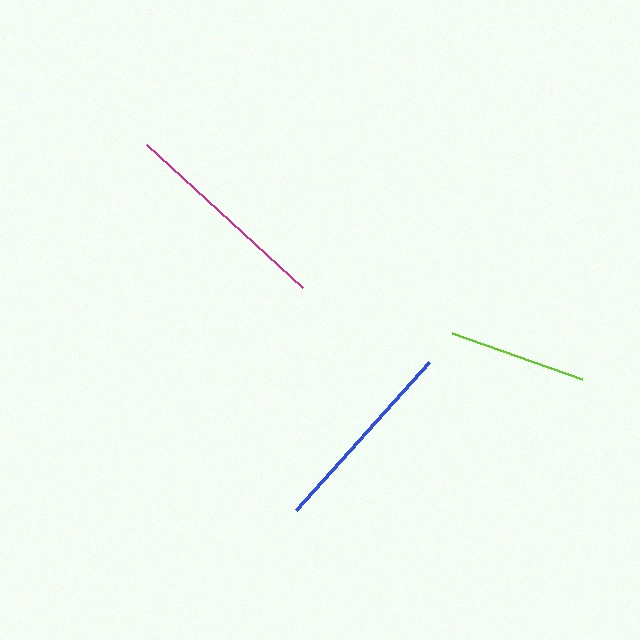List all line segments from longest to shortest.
From longest to shortest: magenta, blue, lime.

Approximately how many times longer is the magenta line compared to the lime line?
The magenta line is approximately 1.5 times the length of the lime line.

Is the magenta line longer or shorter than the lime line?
The magenta line is longer than the lime line.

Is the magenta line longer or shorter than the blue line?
The magenta line is longer than the blue line.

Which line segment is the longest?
The magenta line is the longest at approximately 212 pixels.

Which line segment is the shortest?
The lime line is the shortest at approximately 138 pixels.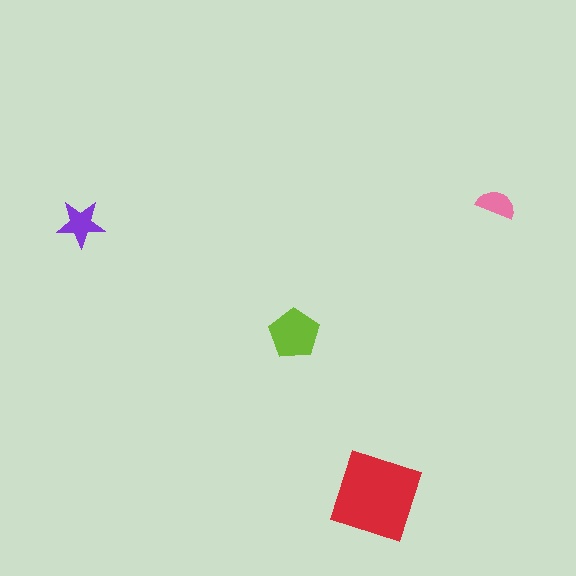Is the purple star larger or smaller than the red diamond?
Smaller.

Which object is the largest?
The red diamond.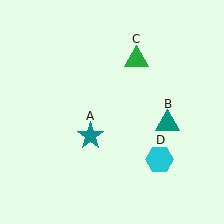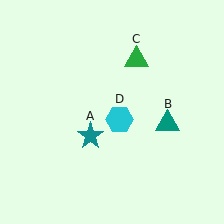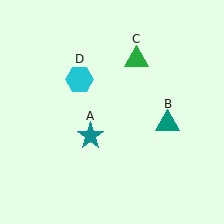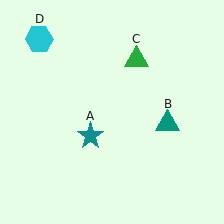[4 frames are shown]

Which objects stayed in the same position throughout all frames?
Teal star (object A) and teal triangle (object B) and green triangle (object C) remained stationary.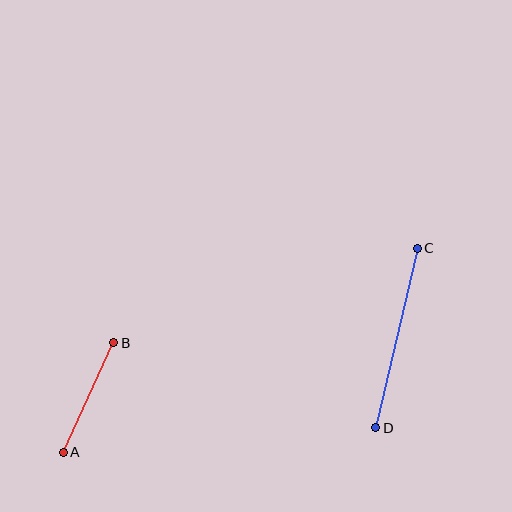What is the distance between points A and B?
The distance is approximately 120 pixels.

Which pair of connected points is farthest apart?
Points C and D are farthest apart.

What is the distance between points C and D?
The distance is approximately 184 pixels.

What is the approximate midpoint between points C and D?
The midpoint is at approximately (396, 338) pixels.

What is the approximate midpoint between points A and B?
The midpoint is at approximately (89, 397) pixels.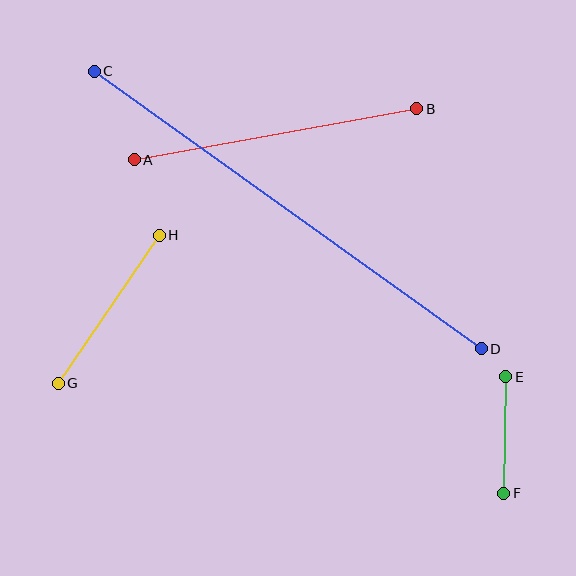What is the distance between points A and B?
The distance is approximately 287 pixels.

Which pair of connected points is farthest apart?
Points C and D are farthest apart.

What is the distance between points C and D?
The distance is approximately 476 pixels.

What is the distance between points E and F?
The distance is approximately 116 pixels.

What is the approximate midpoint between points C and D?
The midpoint is at approximately (288, 210) pixels.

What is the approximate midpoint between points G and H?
The midpoint is at approximately (109, 309) pixels.